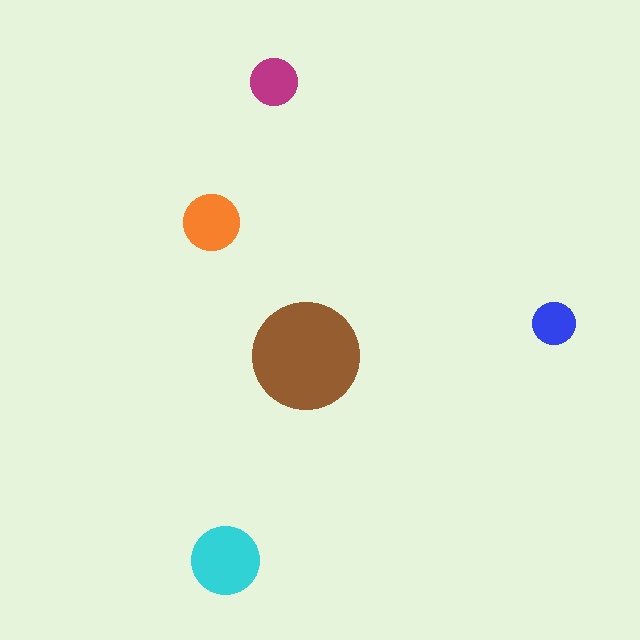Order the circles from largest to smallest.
the brown one, the cyan one, the orange one, the magenta one, the blue one.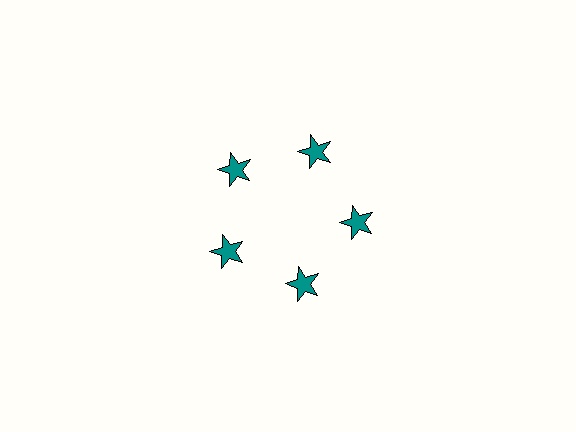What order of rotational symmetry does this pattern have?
This pattern has 5-fold rotational symmetry.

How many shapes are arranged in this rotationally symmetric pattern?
There are 5 shapes, arranged in 5 groups of 1.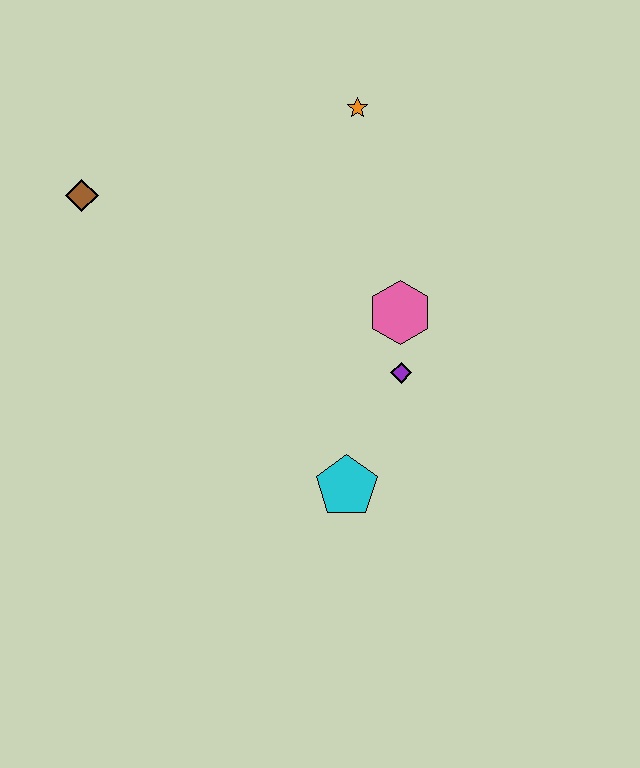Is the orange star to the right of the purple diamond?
No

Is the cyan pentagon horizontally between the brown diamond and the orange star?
Yes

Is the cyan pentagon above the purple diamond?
No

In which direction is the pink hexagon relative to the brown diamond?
The pink hexagon is to the right of the brown diamond.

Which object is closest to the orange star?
The pink hexagon is closest to the orange star.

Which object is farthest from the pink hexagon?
The brown diamond is farthest from the pink hexagon.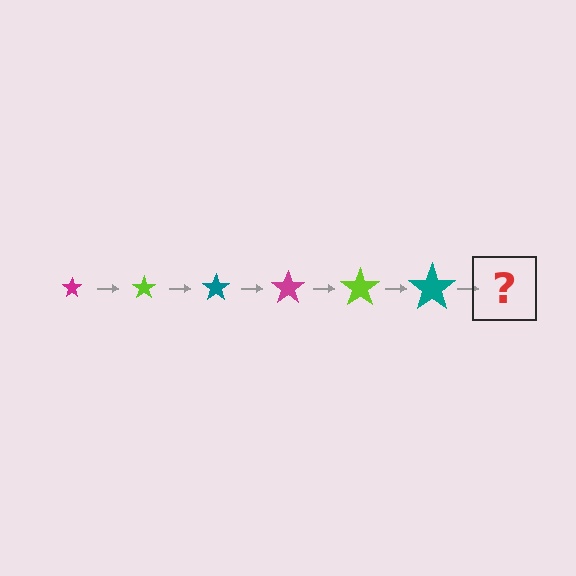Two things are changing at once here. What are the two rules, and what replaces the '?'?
The two rules are that the star grows larger each step and the color cycles through magenta, lime, and teal. The '?' should be a magenta star, larger than the previous one.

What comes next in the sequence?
The next element should be a magenta star, larger than the previous one.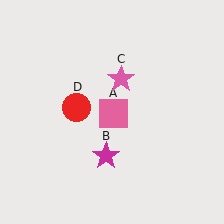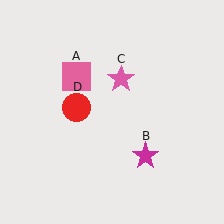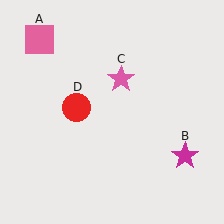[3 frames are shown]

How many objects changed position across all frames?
2 objects changed position: pink square (object A), magenta star (object B).